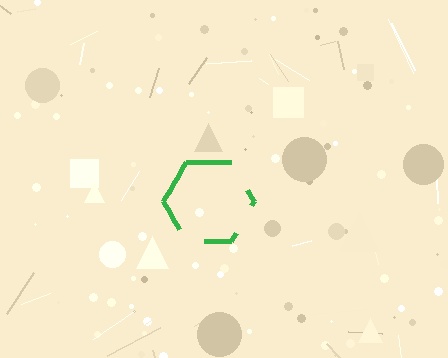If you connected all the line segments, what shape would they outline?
They would outline a hexagon.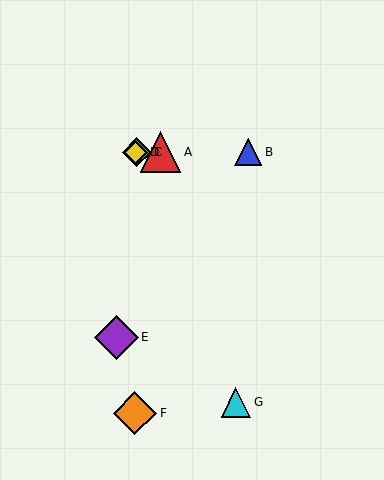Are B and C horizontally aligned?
Yes, both are at y≈152.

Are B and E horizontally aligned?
No, B is at y≈152 and E is at y≈337.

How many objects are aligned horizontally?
4 objects (A, B, C, D) are aligned horizontally.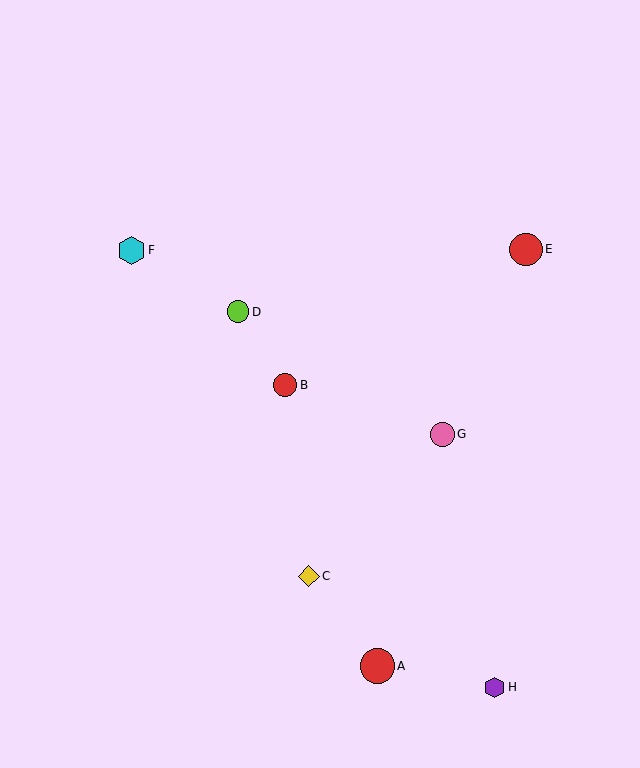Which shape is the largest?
The red circle (labeled A) is the largest.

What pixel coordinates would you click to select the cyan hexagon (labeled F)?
Click at (132, 250) to select the cyan hexagon F.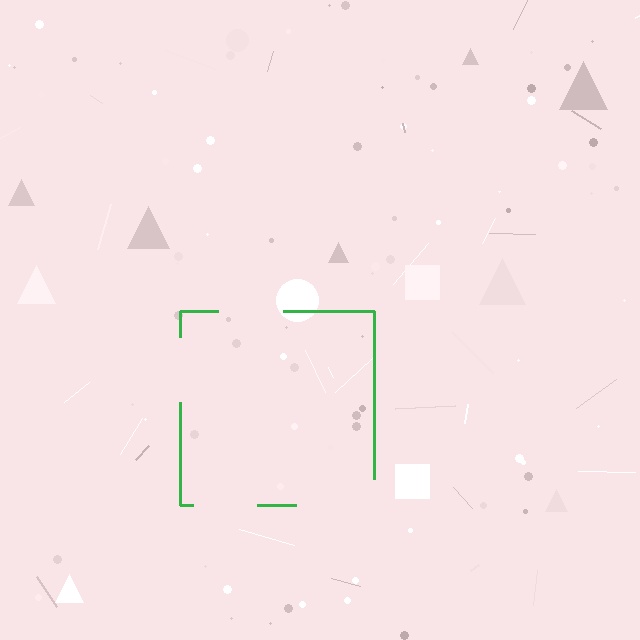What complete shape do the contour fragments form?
The contour fragments form a square.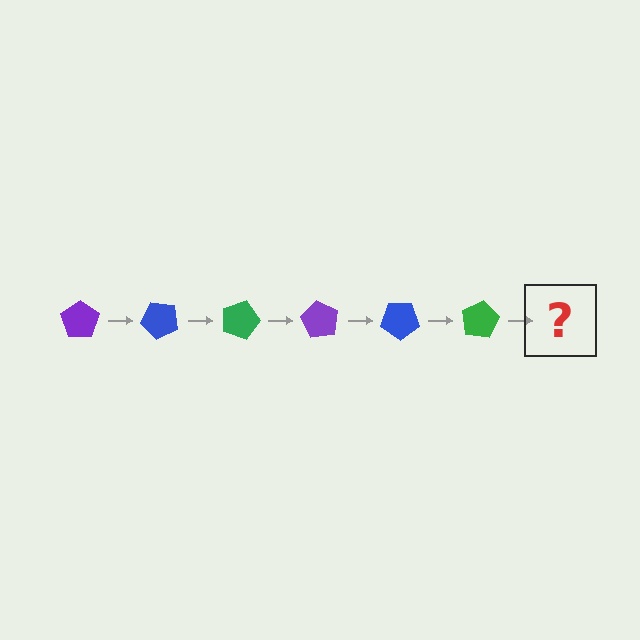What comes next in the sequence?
The next element should be a purple pentagon, rotated 270 degrees from the start.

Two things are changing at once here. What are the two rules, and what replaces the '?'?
The two rules are that it rotates 45 degrees each step and the color cycles through purple, blue, and green. The '?' should be a purple pentagon, rotated 270 degrees from the start.